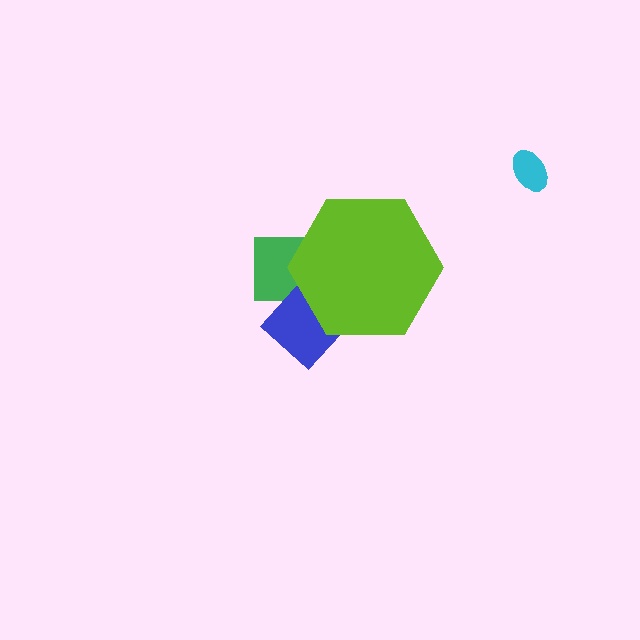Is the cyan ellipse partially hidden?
No, the cyan ellipse is fully visible.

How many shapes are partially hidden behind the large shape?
2 shapes are partially hidden.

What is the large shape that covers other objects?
A lime hexagon.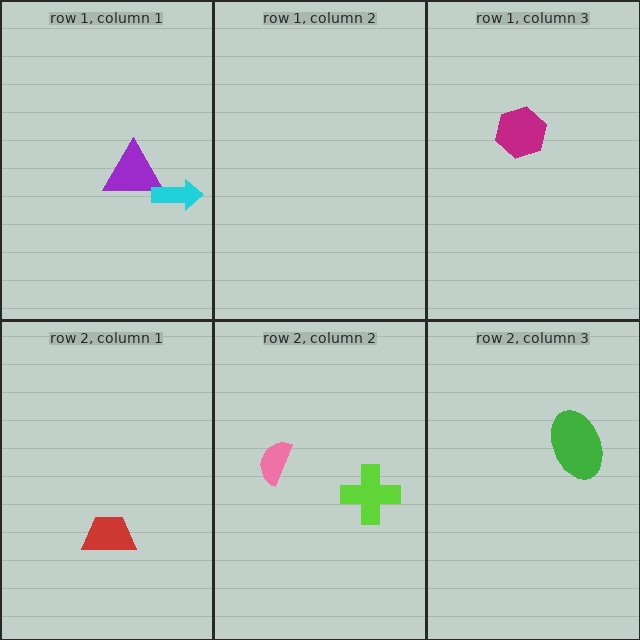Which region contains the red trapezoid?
The row 2, column 1 region.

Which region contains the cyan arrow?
The row 1, column 1 region.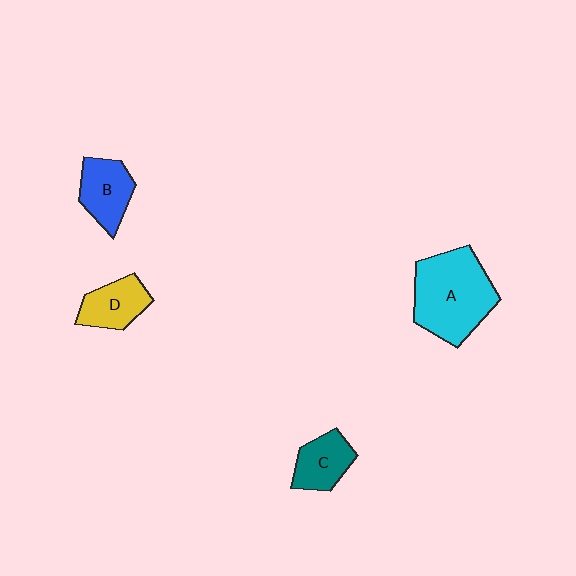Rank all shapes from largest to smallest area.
From largest to smallest: A (cyan), B (blue), D (yellow), C (teal).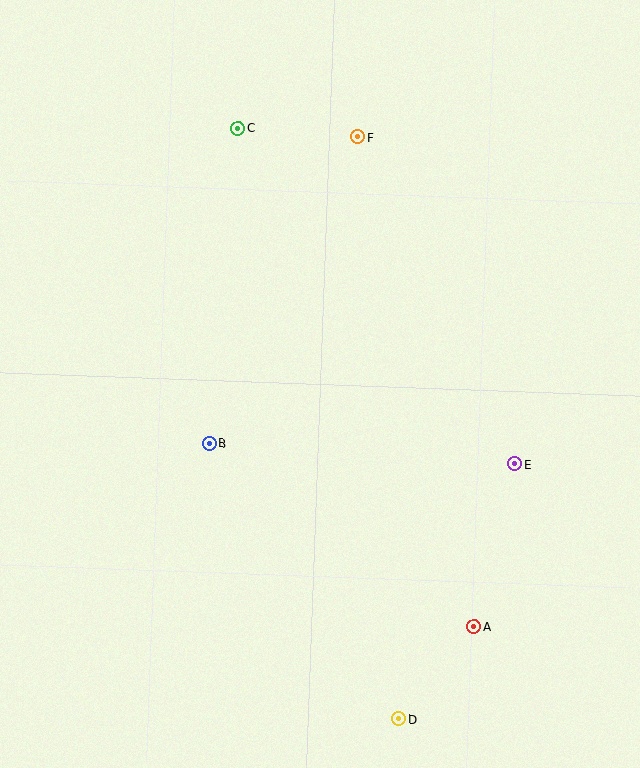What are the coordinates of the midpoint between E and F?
The midpoint between E and F is at (436, 300).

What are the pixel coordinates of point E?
Point E is at (515, 464).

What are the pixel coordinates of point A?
Point A is at (474, 627).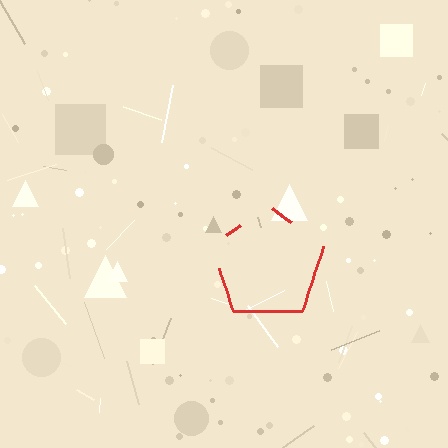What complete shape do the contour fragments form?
The contour fragments form a pentagon.